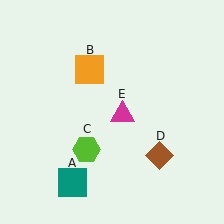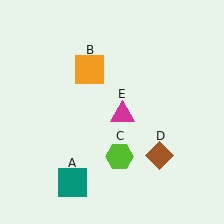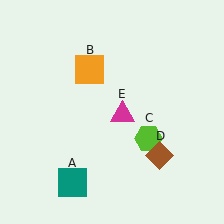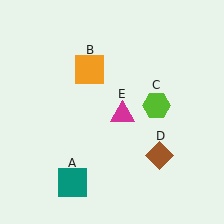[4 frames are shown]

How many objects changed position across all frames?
1 object changed position: lime hexagon (object C).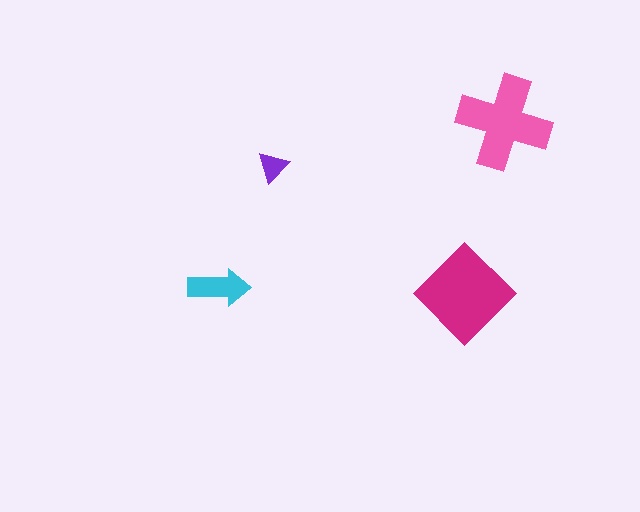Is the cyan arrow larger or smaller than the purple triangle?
Larger.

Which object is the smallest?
The purple triangle.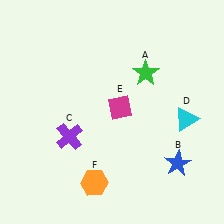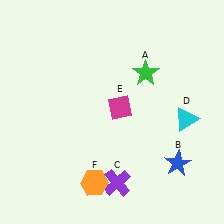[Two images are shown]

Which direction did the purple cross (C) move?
The purple cross (C) moved right.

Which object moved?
The purple cross (C) moved right.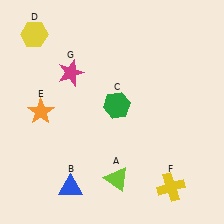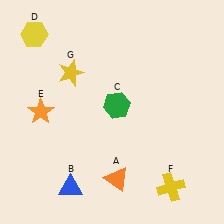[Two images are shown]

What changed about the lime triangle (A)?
In Image 1, A is lime. In Image 2, it changed to orange.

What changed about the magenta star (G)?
In Image 1, G is magenta. In Image 2, it changed to yellow.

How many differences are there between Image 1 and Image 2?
There are 2 differences between the two images.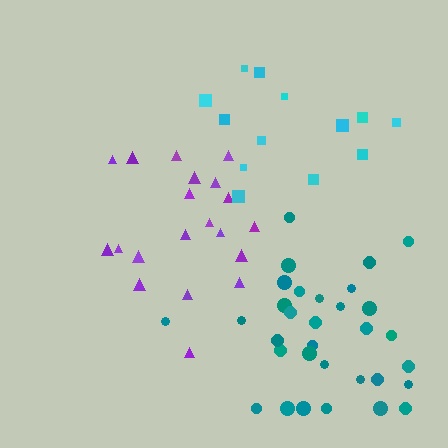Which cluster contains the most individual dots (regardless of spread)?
Teal (32).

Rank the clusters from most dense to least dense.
teal, purple, cyan.